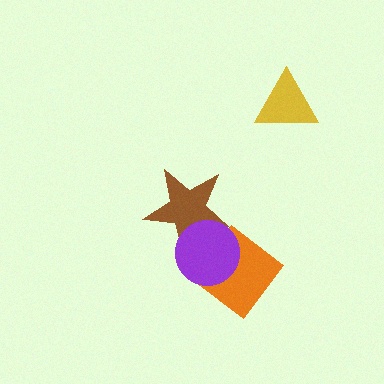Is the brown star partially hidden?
Yes, it is partially covered by another shape.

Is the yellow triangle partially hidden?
No, no other shape covers it.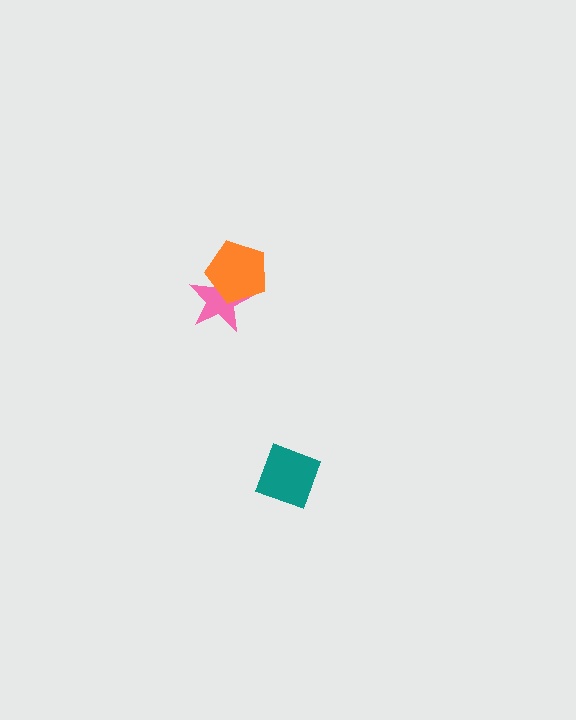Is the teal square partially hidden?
No, no other shape covers it.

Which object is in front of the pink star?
The orange pentagon is in front of the pink star.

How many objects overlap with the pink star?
1 object overlaps with the pink star.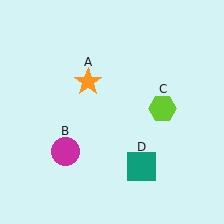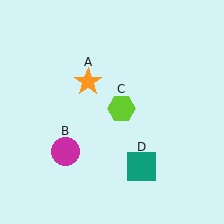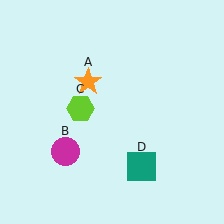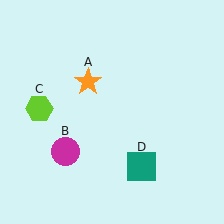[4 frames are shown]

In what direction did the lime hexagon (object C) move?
The lime hexagon (object C) moved left.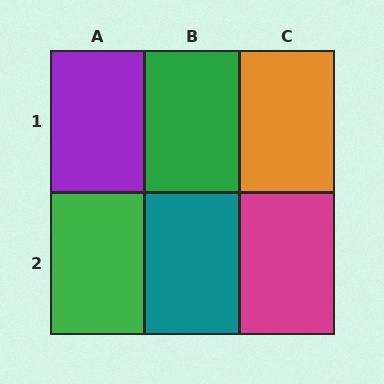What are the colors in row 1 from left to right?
Purple, green, orange.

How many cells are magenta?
1 cell is magenta.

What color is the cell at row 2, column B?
Teal.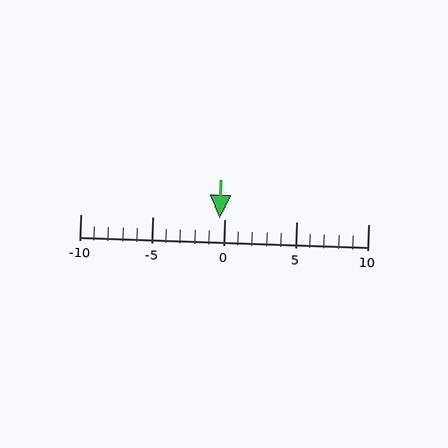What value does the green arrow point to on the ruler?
The green arrow points to approximately 0.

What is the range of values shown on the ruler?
The ruler shows values from -10 to 10.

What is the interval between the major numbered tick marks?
The major tick marks are spaced 5 units apart.